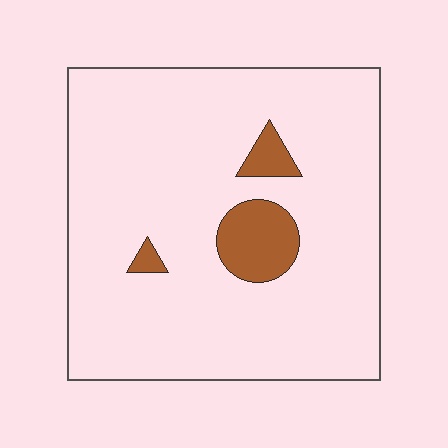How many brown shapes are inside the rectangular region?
3.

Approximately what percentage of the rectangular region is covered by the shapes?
Approximately 10%.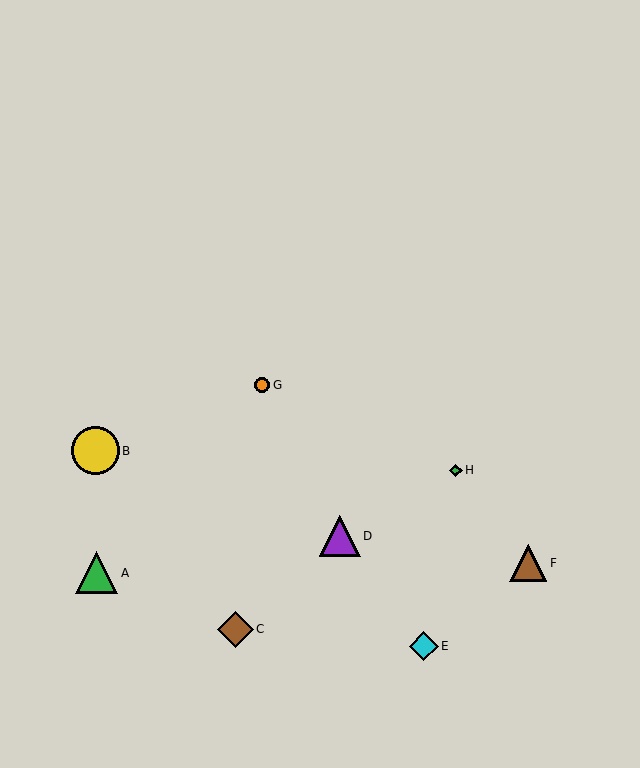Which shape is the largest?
The yellow circle (labeled B) is the largest.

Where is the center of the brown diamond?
The center of the brown diamond is at (236, 629).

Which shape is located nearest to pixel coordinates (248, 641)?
The brown diamond (labeled C) at (236, 629) is nearest to that location.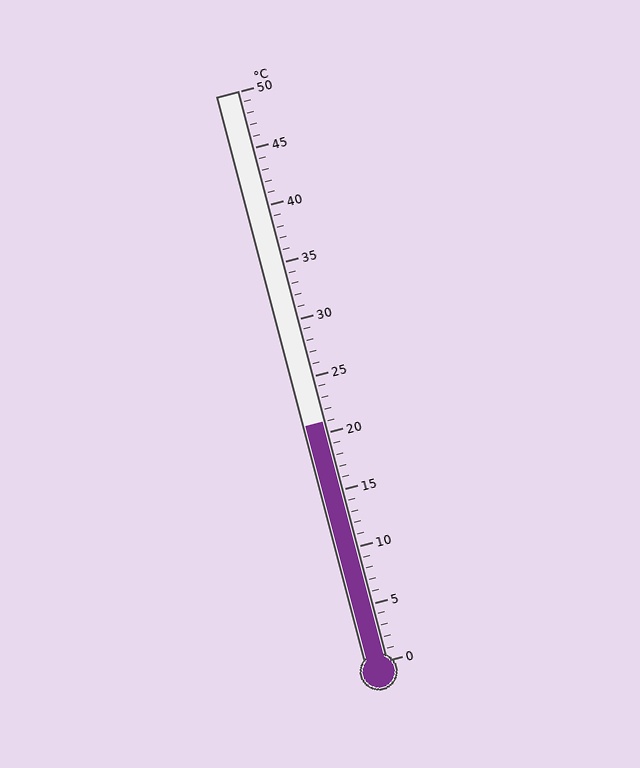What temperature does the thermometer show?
The thermometer shows approximately 21°C.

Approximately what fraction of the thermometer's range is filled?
The thermometer is filled to approximately 40% of its range.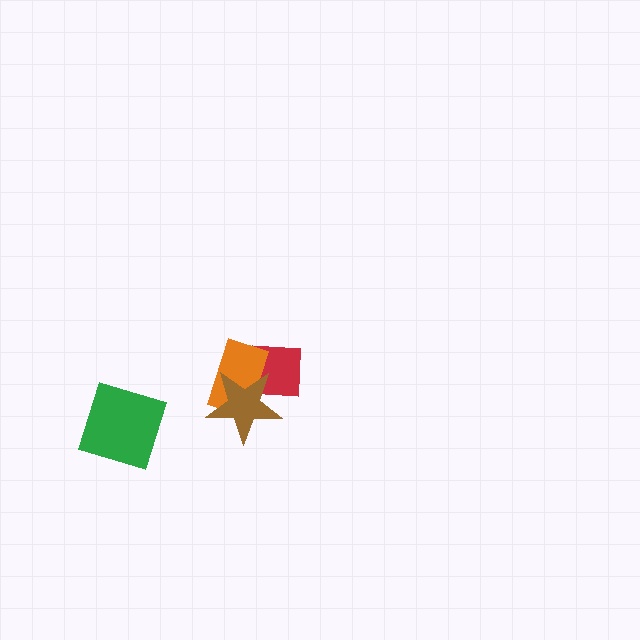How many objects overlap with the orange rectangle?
2 objects overlap with the orange rectangle.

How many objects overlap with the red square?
2 objects overlap with the red square.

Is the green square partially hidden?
No, no other shape covers it.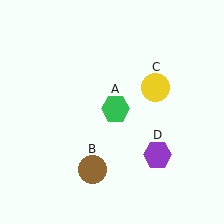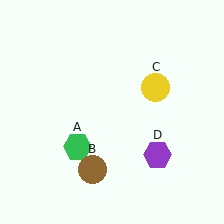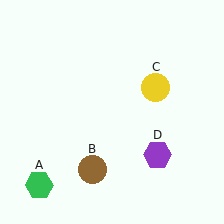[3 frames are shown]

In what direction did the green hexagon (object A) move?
The green hexagon (object A) moved down and to the left.